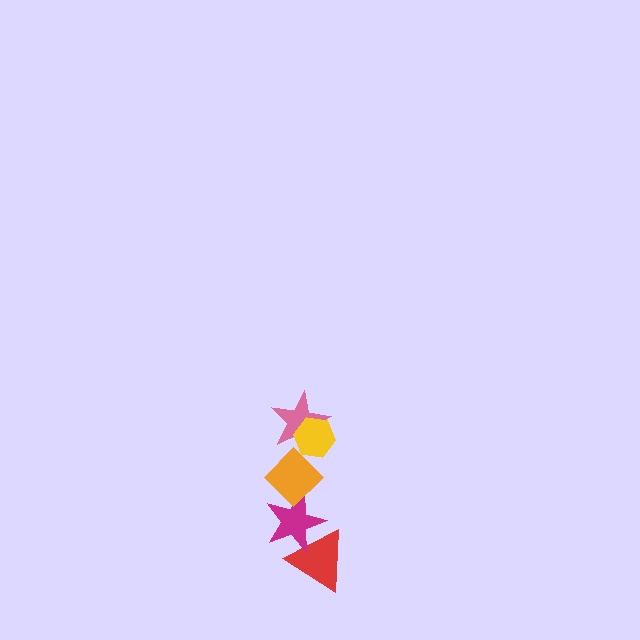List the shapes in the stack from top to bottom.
From top to bottom: the yellow hexagon, the pink star, the orange diamond, the magenta star, the red triangle.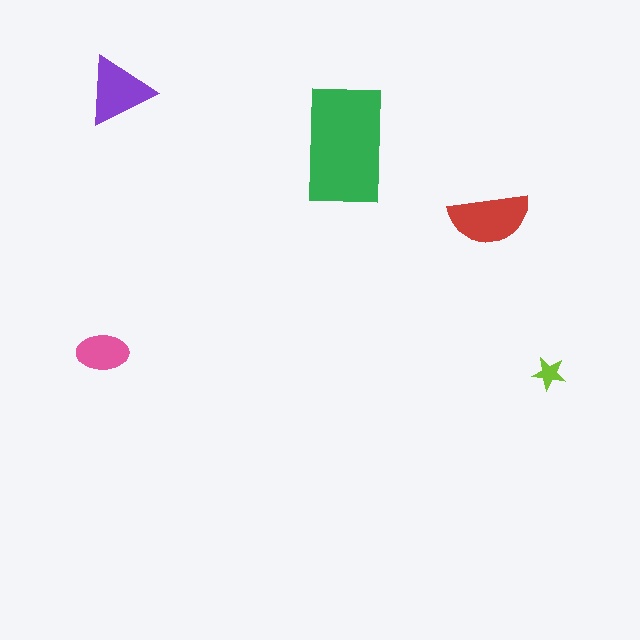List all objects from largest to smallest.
The green rectangle, the red semicircle, the purple triangle, the pink ellipse, the lime star.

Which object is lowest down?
The lime star is bottommost.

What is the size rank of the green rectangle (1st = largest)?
1st.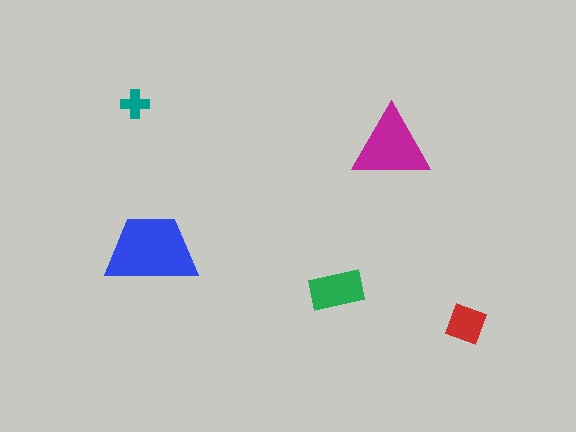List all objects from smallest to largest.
The teal cross, the red diamond, the green rectangle, the magenta triangle, the blue trapezoid.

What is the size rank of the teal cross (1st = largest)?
5th.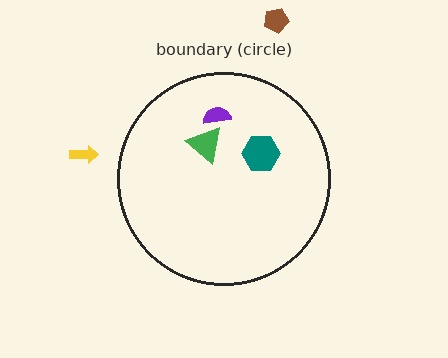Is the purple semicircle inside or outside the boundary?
Inside.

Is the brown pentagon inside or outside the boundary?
Outside.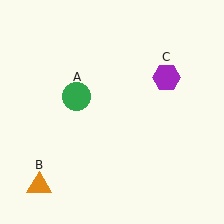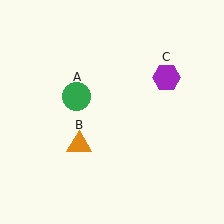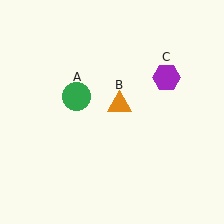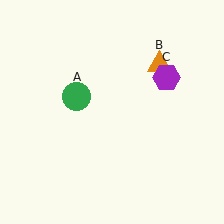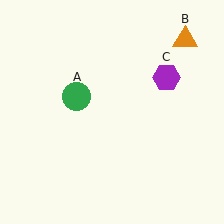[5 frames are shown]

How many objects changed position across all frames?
1 object changed position: orange triangle (object B).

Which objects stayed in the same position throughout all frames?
Green circle (object A) and purple hexagon (object C) remained stationary.